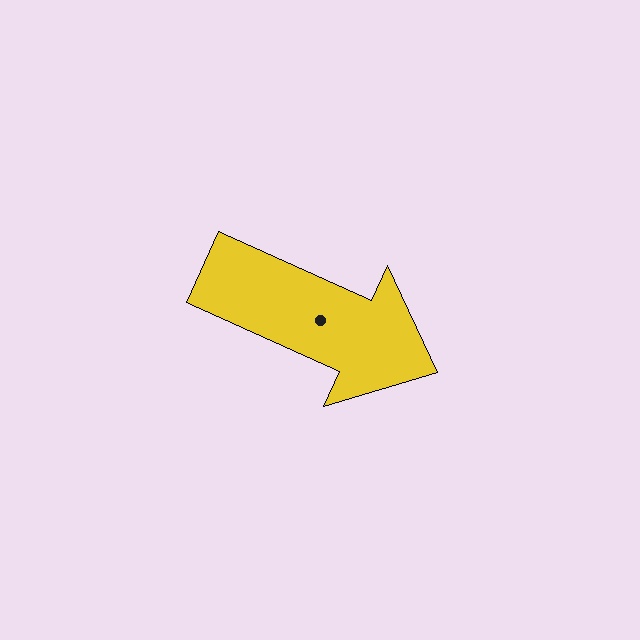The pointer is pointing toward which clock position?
Roughly 4 o'clock.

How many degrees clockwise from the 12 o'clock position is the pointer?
Approximately 114 degrees.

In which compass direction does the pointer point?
Southeast.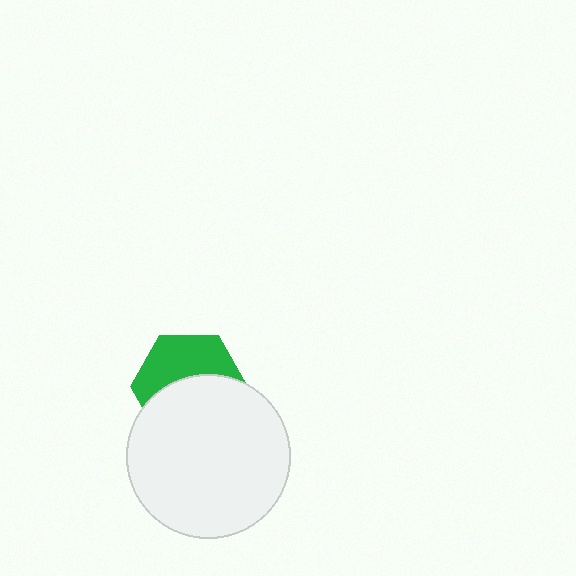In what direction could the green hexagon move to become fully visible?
The green hexagon could move up. That would shift it out from behind the white circle entirely.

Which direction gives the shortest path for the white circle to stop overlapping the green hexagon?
Moving down gives the shortest separation.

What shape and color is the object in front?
The object in front is a white circle.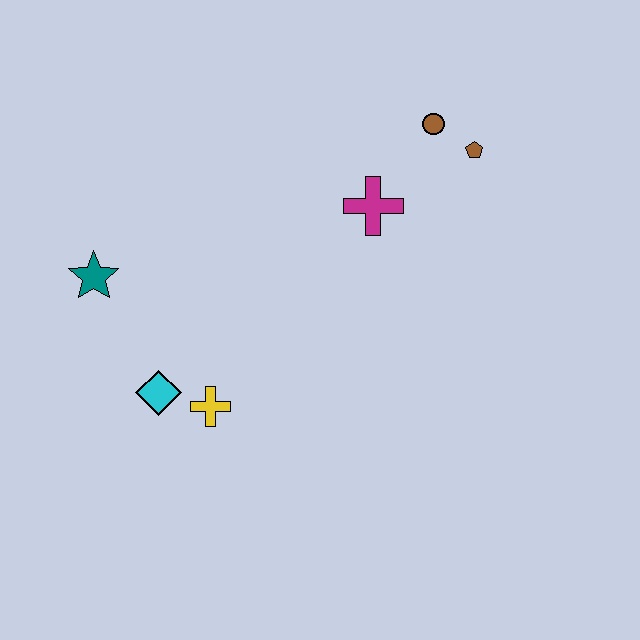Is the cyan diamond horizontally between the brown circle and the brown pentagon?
No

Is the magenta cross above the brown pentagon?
No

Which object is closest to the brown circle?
The brown pentagon is closest to the brown circle.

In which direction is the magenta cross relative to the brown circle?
The magenta cross is below the brown circle.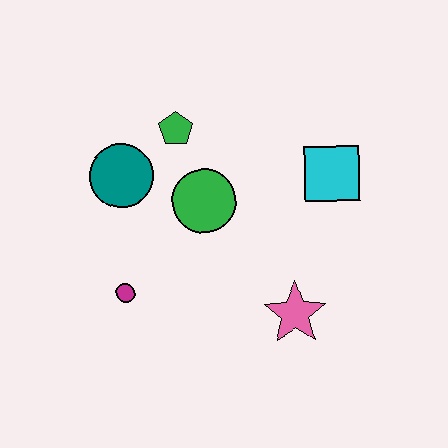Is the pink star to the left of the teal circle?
No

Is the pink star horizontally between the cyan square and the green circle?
Yes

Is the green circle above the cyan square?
No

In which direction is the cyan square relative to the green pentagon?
The cyan square is to the right of the green pentagon.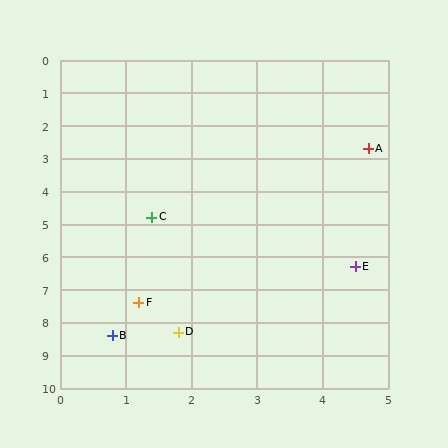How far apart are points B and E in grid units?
Points B and E are about 4.3 grid units apart.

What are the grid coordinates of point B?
Point B is at approximately (0.8, 8.4).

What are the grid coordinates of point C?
Point C is at approximately (1.4, 4.8).